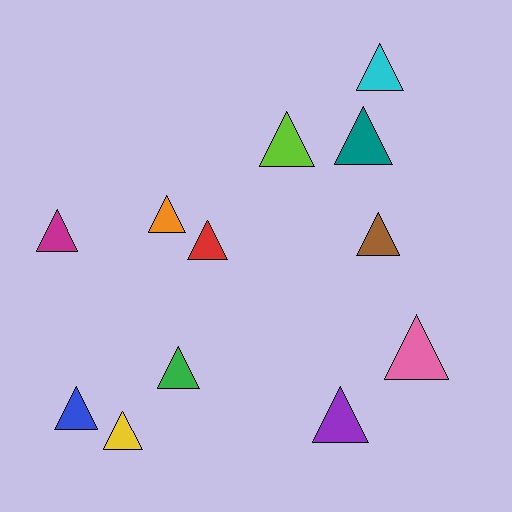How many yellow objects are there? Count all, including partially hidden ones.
There is 1 yellow object.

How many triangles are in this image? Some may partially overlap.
There are 12 triangles.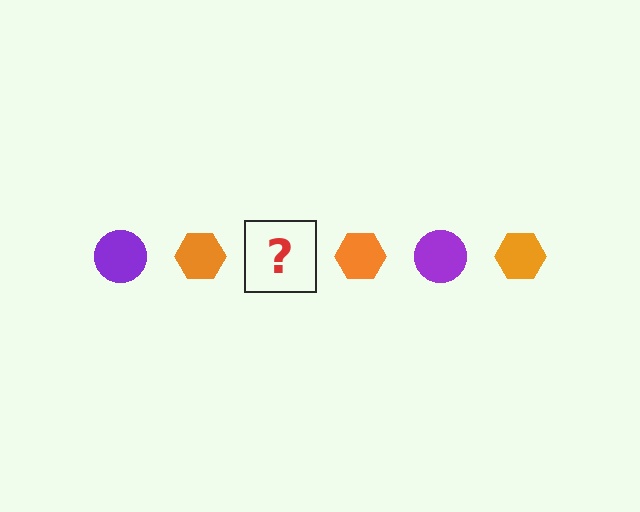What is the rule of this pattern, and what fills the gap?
The rule is that the pattern alternates between purple circle and orange hexagon. The gap should be filled with a purple circle.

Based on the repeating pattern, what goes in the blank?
The blank should be a purple circle.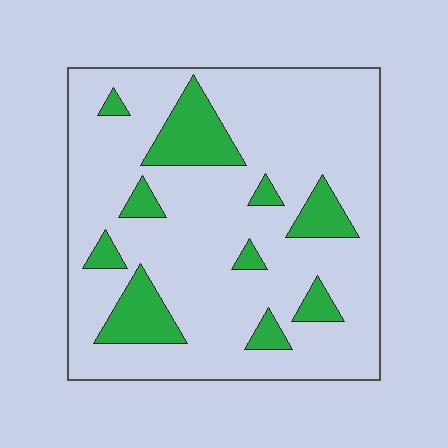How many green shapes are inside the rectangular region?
10.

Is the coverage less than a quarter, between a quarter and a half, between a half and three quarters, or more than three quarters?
Less than a quarter.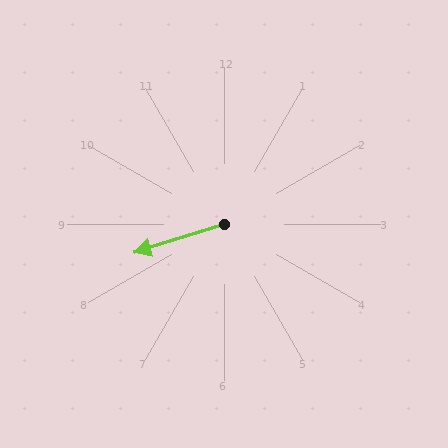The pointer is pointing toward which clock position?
Roughly 8 o'clock.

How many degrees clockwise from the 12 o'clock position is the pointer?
Approximately 253 degrees.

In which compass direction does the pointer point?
West.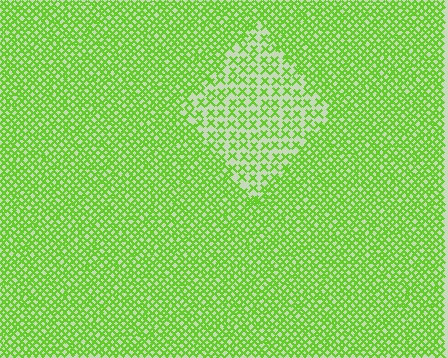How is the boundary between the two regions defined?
The boundary is defined by a change in element density (approximately 2.2x ratio). All elements are the same color, size, and shape.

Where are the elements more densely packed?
The elements are more densely packed outside the diamond boundary.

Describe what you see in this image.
The image contains small lime elements arranged at two different densities. A diamond-shaped region is visible where the elements are less densely packed than the surrounding area.